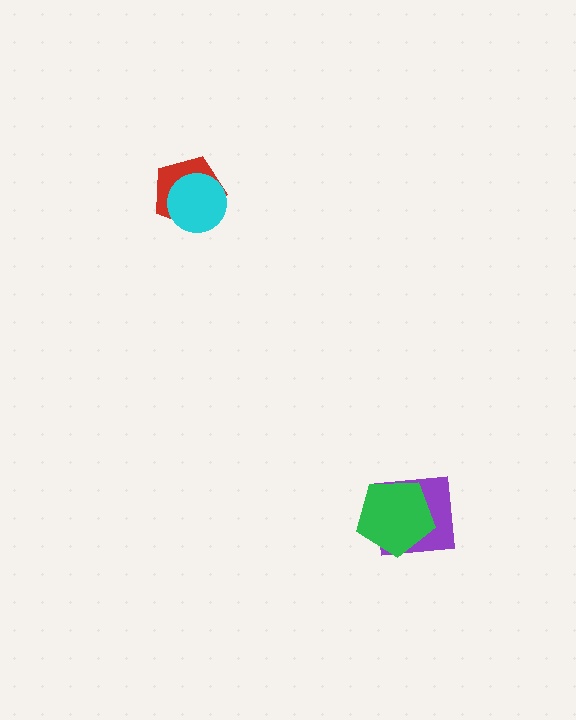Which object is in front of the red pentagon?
The cyan circle is in front of the red pentagon.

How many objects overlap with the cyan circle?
1 object overlaps with the cyan circle.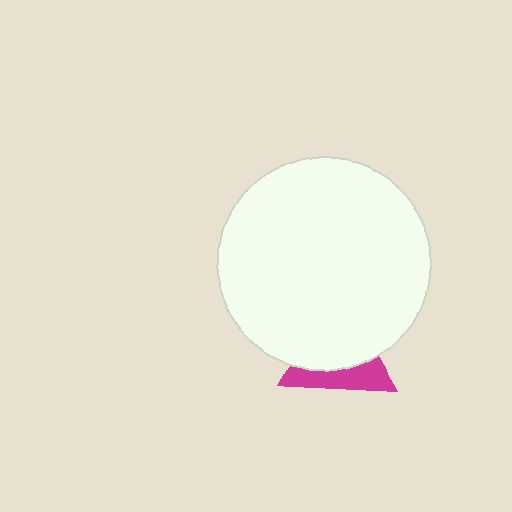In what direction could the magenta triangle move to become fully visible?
The magenta triangle could move down. That would shift it out from behind the white circle entirely.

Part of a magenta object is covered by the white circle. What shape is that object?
It is a triangle.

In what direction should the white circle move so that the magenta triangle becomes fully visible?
The white circle should move up. That is the shortest direction to clear the overlap and leave the magenta triangle fully visible.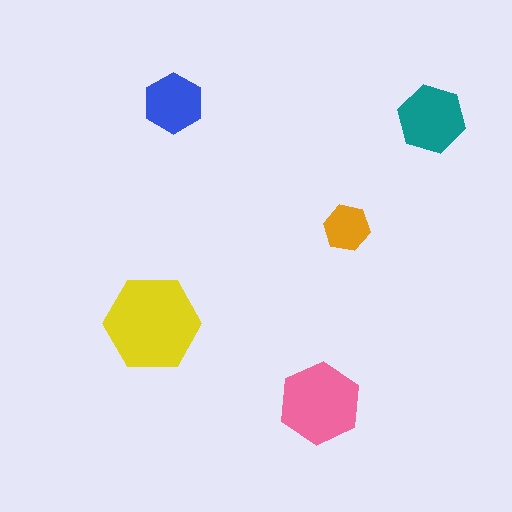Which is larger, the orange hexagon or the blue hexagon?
The blue one.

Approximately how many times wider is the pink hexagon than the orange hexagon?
About 1.5 times wider.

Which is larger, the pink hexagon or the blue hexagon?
The pink one.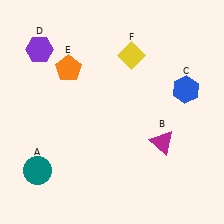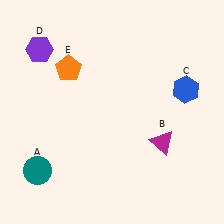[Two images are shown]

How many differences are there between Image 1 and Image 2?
There is 1 difference between the two images.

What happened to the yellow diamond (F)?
The yellow diamond (F) was removed in Image 2. It was in the top-right area of Image 1.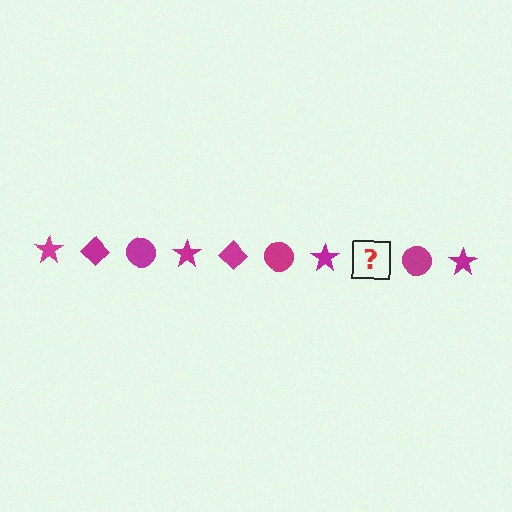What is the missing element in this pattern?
The missing element is a magenta diamond.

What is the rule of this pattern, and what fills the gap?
The rule is that the pattern cycles through star, diamond, circle shapes in magenta. The gap should be filled with a magenta diamond.